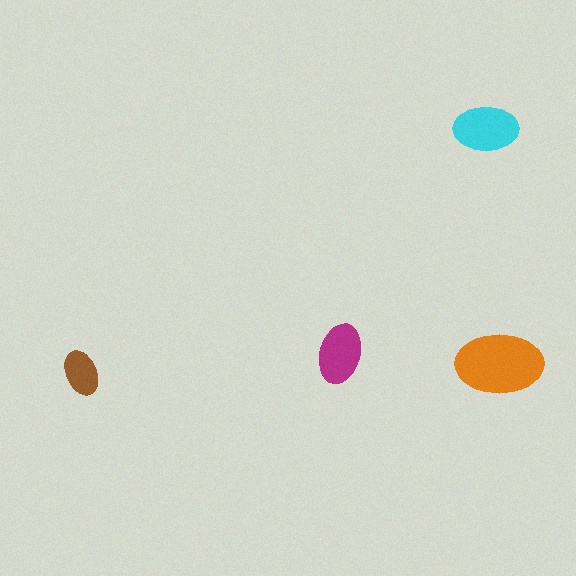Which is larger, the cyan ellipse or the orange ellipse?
The orange one.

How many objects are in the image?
There are 4 objects in the image.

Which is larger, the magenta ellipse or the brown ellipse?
The magenta one.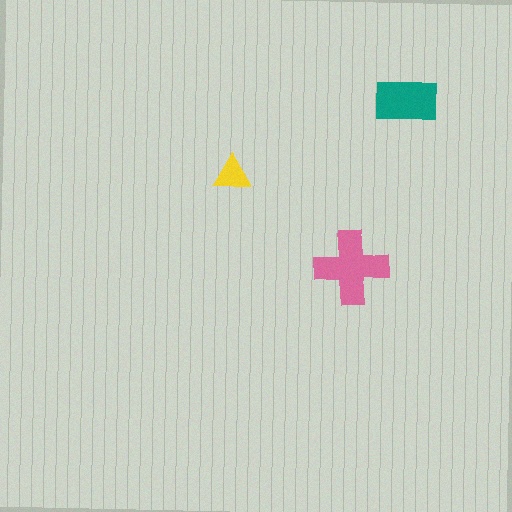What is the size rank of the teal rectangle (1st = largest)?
2nd.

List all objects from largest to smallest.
The pink cross, the teal rectangle, the yellow triangle.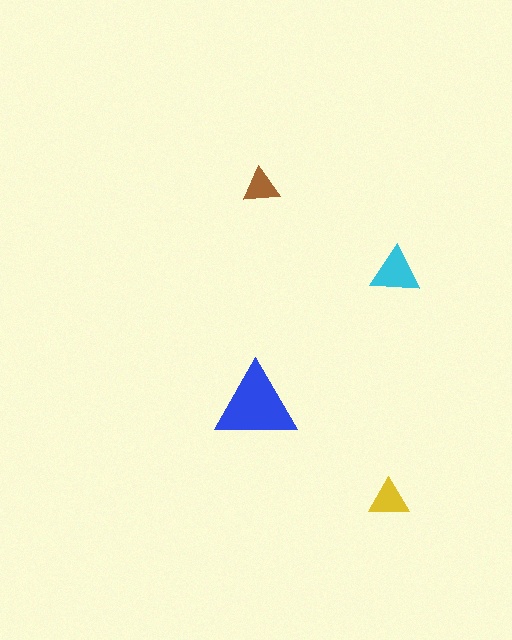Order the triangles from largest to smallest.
the blue one, the cyan one, the yellow one, the brown one.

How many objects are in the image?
There are 4 objects in the image.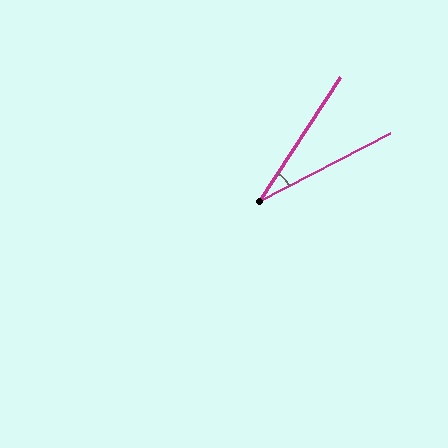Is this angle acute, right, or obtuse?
It is acute.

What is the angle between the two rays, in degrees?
Approximately 29 degrees.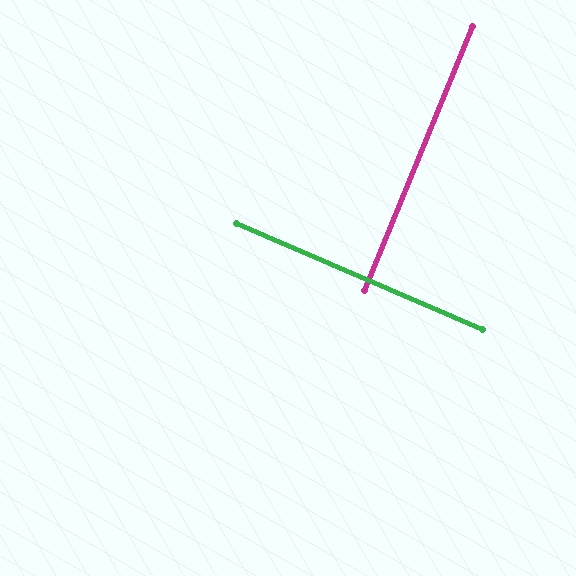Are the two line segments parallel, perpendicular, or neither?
Perpendicular — they meet at approximately 89°.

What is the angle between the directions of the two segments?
Approximately 89 degrees.